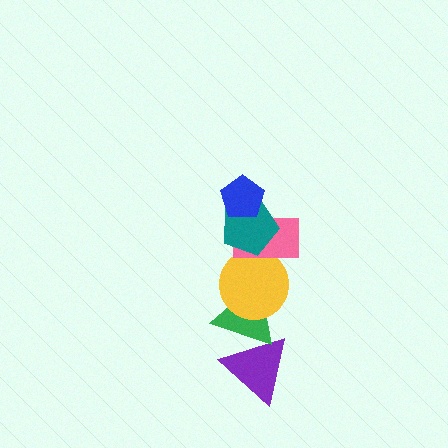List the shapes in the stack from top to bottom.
From top to bottom: the blue pentagon, the teal pentagon, the pink rectangle, the yellow circle, the green triangle, the purple triangle.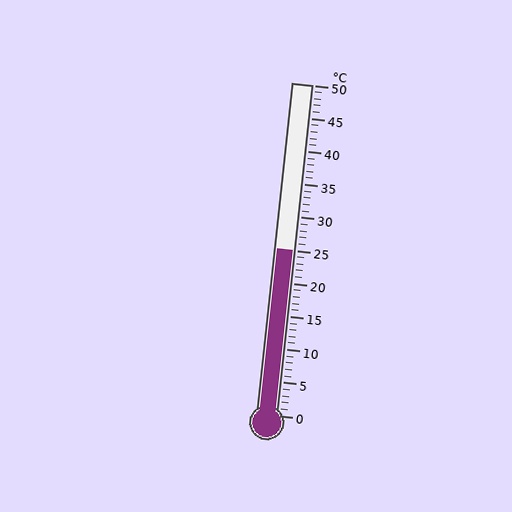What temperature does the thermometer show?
The thermometer shows approximately 25°C.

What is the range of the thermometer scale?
The thermometer scale ranges from 0°C to 50°C.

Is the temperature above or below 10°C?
The temperature is above 10°C.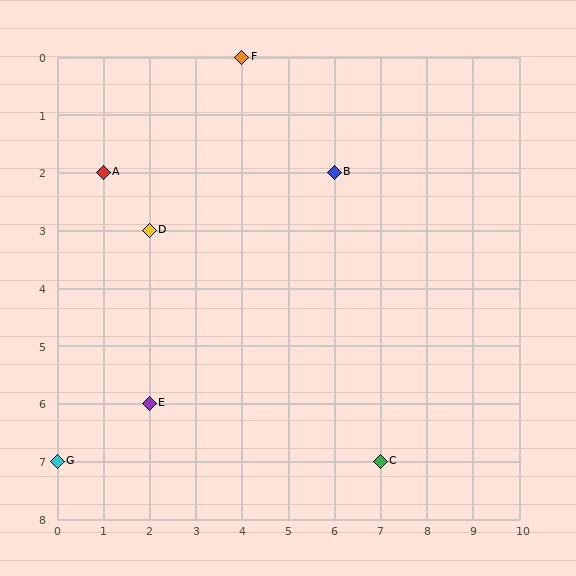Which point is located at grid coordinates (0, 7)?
Point G is at (0, 7).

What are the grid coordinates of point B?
Point B is at grid coordinates (6, 2).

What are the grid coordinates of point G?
Point G is at grid coordinates (0, 7).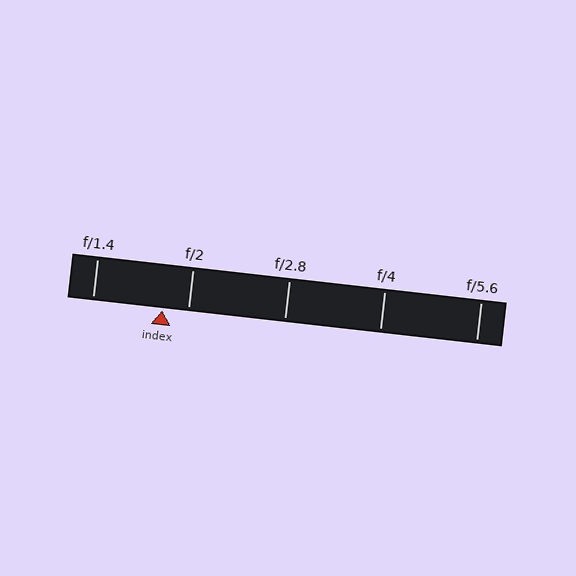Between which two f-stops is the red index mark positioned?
The index mark is between f/1.4 and f/2.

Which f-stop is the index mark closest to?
The index mark is closest to f/2.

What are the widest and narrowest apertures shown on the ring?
The widest aperture shown is f/1.4 and the narrowest is f/5.6.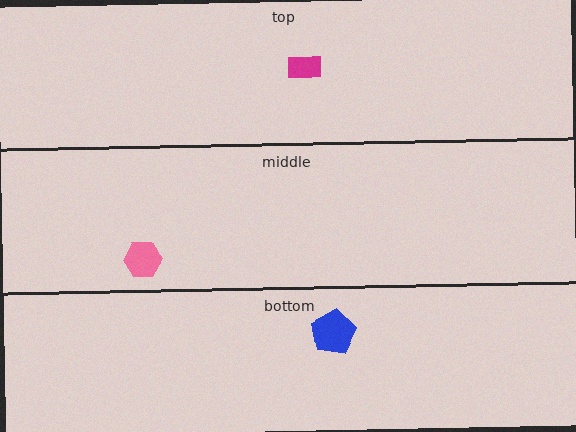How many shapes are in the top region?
1.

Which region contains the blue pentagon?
The bottom region.